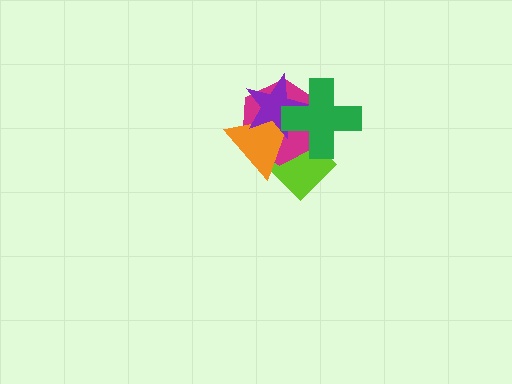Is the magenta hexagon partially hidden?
Yes, it is partially covered by another shape.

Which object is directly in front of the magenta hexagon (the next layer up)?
The orange triangle is directly in front of the magenta hexagon.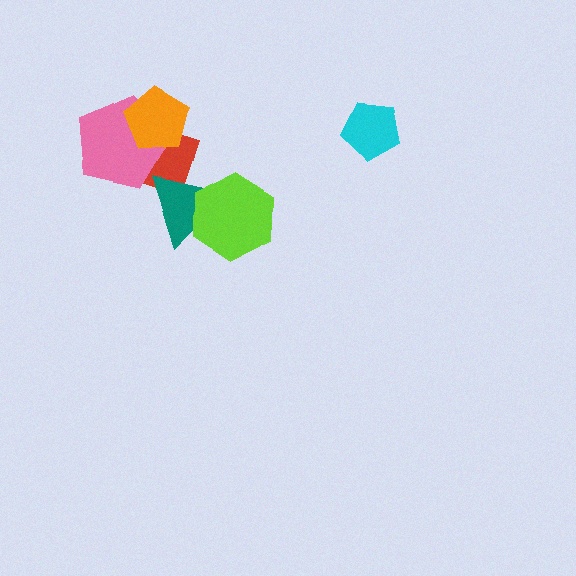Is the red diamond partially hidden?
Yes, it is partially covered by another shape.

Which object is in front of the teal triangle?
The lime hexagon is in front of the teal triangle.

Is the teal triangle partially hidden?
Yes, it is partially covered by another shape.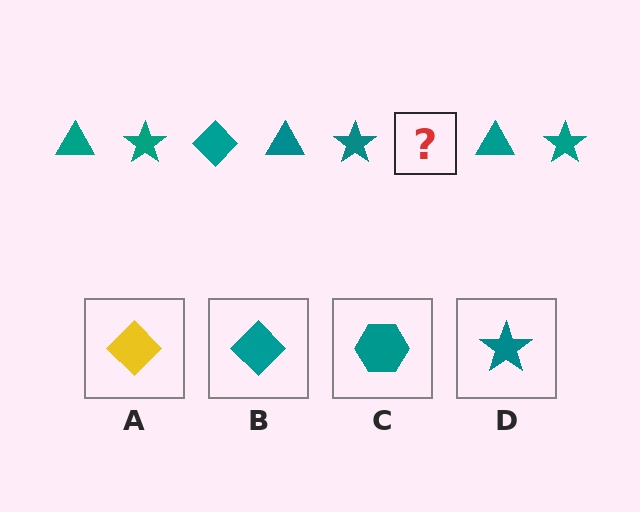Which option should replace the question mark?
Option B.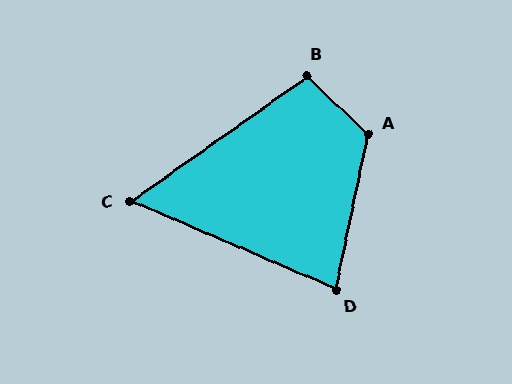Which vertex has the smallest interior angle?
C, at approximately 59 degrees.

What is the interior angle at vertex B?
Approximately 102 degrees (obtuse).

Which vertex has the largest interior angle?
A, at approximately 121 degrees.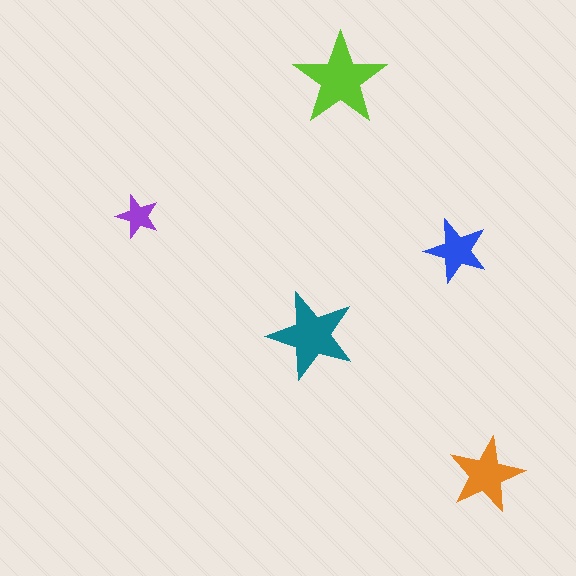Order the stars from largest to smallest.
the lime one, the teal one, the orange one, the blue one, the purple one.